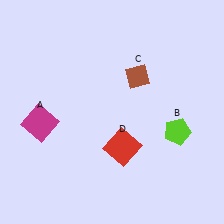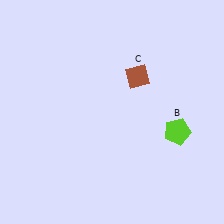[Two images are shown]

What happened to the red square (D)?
The red square (D) was removed in Image 2. It was in the bottom-right area of Image 1.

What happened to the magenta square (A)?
The magenta square (A) was removed in Image 2. It was in the bottom-left area of Image 1.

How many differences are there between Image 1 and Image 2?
There are 2 differences between the two images.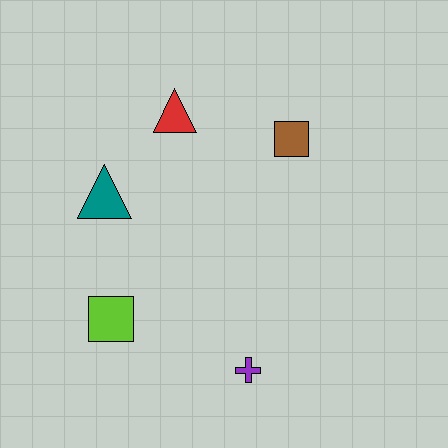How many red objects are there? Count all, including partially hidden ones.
There is 1 red object.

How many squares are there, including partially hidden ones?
There are 2 squares.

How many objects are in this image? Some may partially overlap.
There are 5 objects.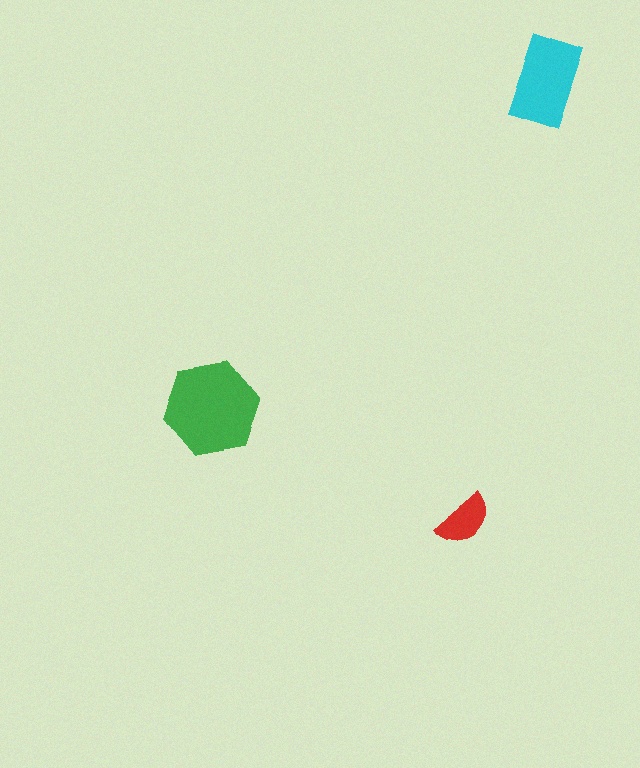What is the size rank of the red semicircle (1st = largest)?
3rd.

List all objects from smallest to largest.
The red semicircle, the cyan rectangle, the green hexagon.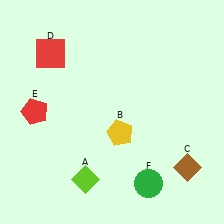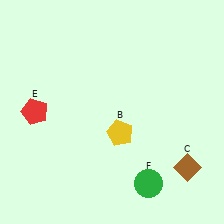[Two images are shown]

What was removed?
The red square (D), the lime diamond (A) were removed in Image 2.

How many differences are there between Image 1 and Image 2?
There are 2 differences between the two images.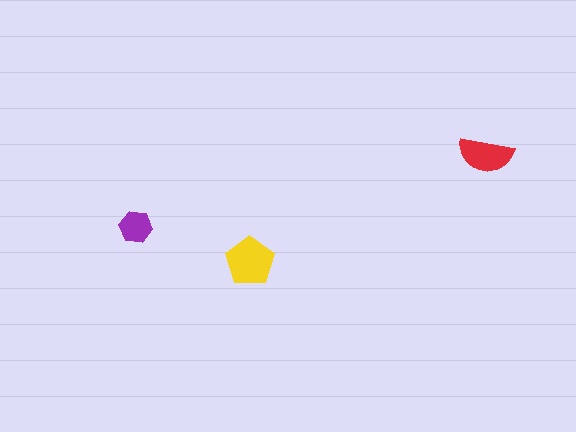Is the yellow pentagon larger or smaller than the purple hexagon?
Larger.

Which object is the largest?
The yellow pentagon.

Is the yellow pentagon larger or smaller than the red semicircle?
Larger.